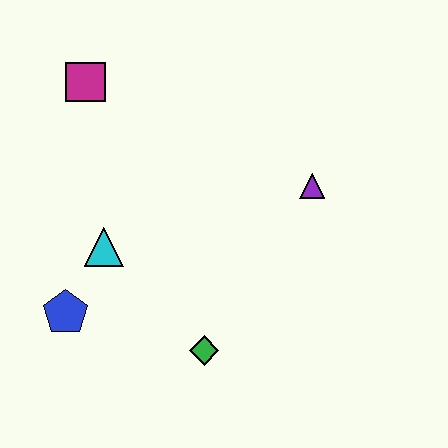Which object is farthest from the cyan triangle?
The purple triangle is farthest from the cyan triangle.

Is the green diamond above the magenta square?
No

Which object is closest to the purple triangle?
The green diamond is closest to the purple triangle.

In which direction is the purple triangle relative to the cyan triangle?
The purple triangle is to the right of the cyan triangle.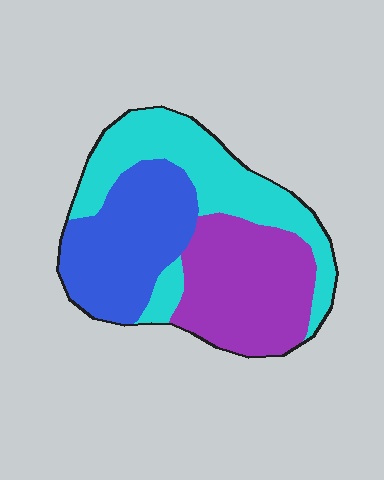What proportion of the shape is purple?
Purple covers 33% of the shape.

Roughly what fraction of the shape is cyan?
Cyan takes up between a quarter and a half of the shape.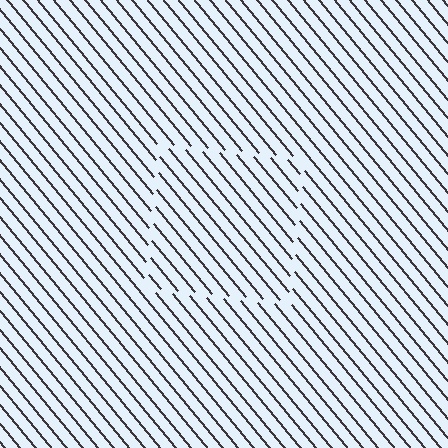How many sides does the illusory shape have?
4 sides — the line-ends trace a square.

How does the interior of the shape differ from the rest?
The interior of the shape contains the same grating, shifted by half a period — the contour is defined by the phase discontinuity where line-ends from the inner and outer gratings abut.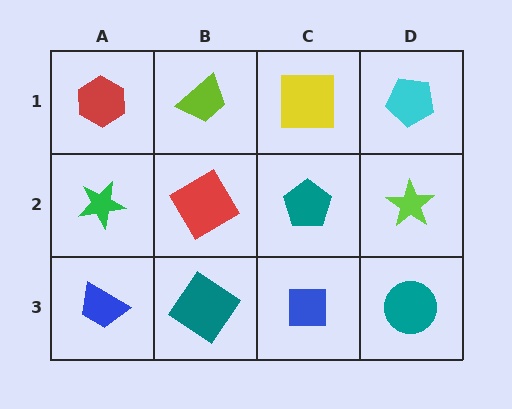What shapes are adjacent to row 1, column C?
A teal pentagon (row 2, column C), a lime trapezoid (row 1, column B), a cyan pentagon (row 1, column D).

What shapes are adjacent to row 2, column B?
A lime trapezoid (row 1, column B), a teal diamond (row 3, column B), a green star (row 2, column A), a teal pentagon (row 2, column C).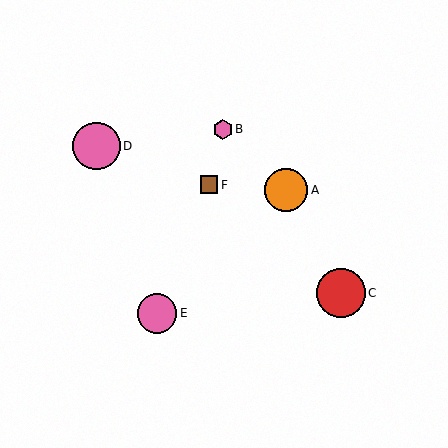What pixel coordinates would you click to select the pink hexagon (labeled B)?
Click at (223, 129) to select the pink hexagon B.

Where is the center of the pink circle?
The center of the pink circle is at (157, 313).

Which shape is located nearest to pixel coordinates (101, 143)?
The pink circle (labeled D) at (97, 146) is nearest to that location.